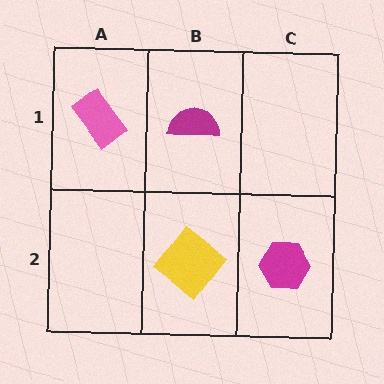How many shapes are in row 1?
2 shapes.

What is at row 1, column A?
A pink rectangle.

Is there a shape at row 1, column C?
No, that cell is empty.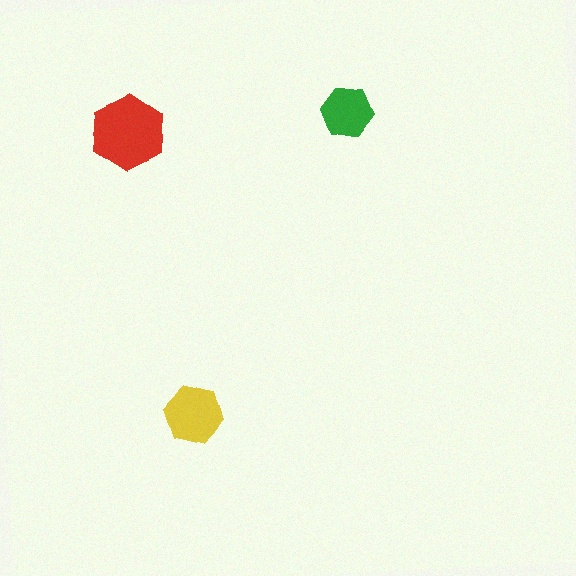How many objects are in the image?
There are 3 objects in the image.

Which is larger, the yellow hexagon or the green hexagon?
The yellow one.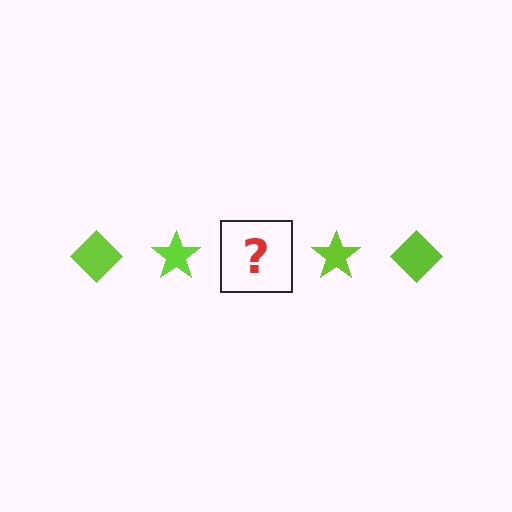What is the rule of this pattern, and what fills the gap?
The rule is that the pattern cycles through diamond, star shapes in lime. The gap should be filled with a lime diamond.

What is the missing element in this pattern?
The missing element is a lime diamond.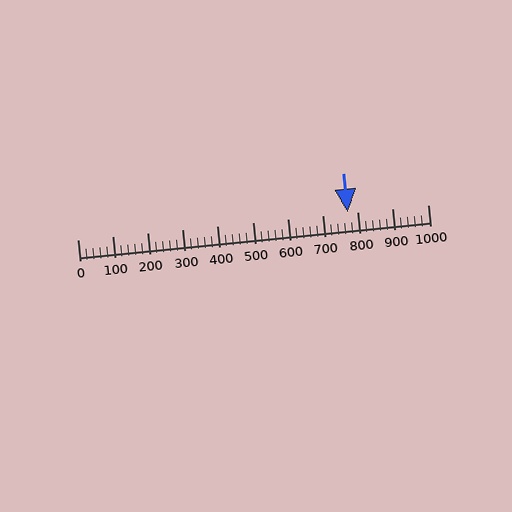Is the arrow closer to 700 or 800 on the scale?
The arrow is closer to 800.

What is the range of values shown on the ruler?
The ruler shows values from 0 to 1000.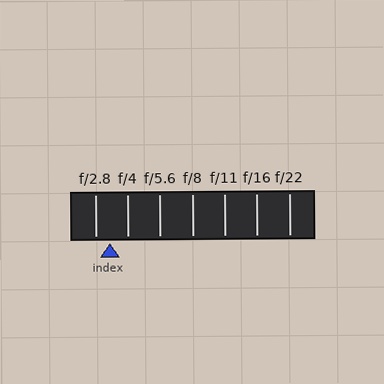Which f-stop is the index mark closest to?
The index mark is closest to f/2.8.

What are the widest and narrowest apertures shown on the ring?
The widest aperture shown is f/2.8 and the narrowest is f/22.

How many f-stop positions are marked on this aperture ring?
There are 7 f-stop positions marked.